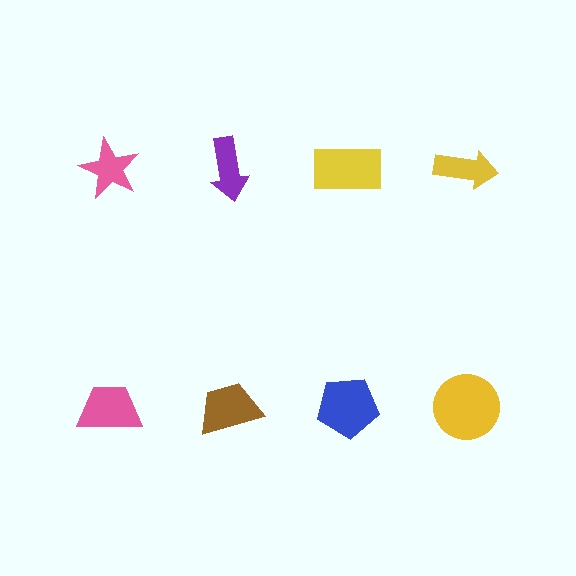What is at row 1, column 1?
A pink star.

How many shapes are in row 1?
4 shapes.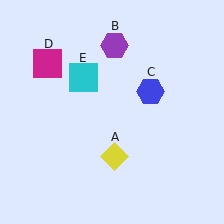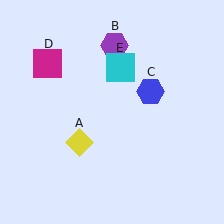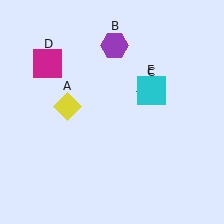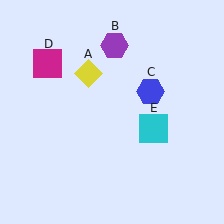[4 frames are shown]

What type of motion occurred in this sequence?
The yellow diamond (object A), cyan square (object E) rotated clockwise around the center of the scene.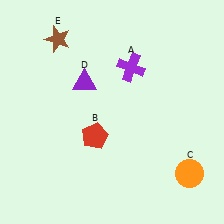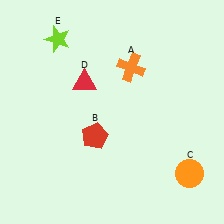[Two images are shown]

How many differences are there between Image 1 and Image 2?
There are 3 differences between the two images.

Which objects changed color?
A changed from purple to orange. D changed from purple to red. E changed from brown to lime.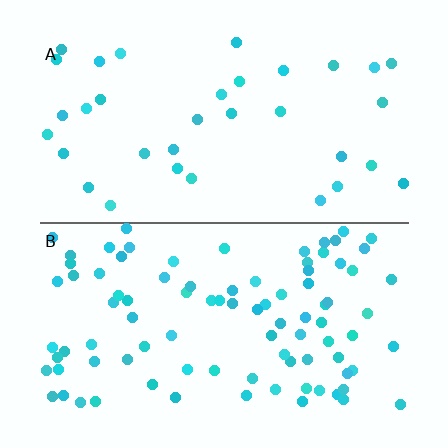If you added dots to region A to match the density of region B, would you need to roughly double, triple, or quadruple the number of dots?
Approximately triple.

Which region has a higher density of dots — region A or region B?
B (the bottom).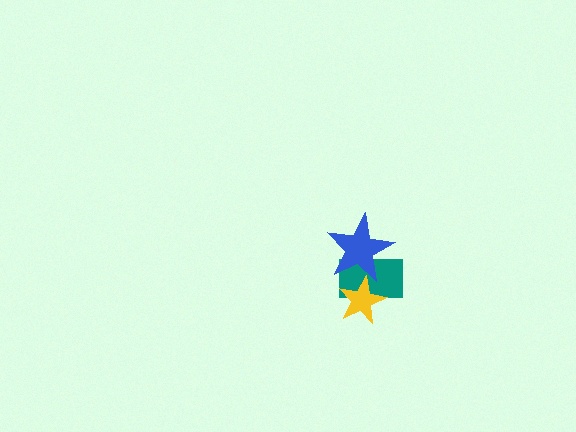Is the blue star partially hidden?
Yes, it is partially covered by another shape.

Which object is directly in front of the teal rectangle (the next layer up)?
The blue star is directly in front of the teal rectangle.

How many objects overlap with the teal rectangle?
2 objects overlap with the teal rectangle.